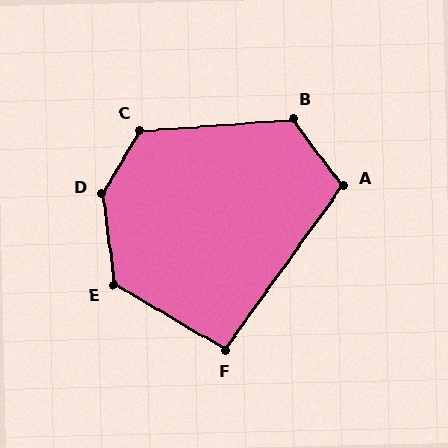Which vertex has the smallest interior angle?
F, at approximately 96 degrees.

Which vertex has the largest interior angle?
D, at approximately 142 degrees.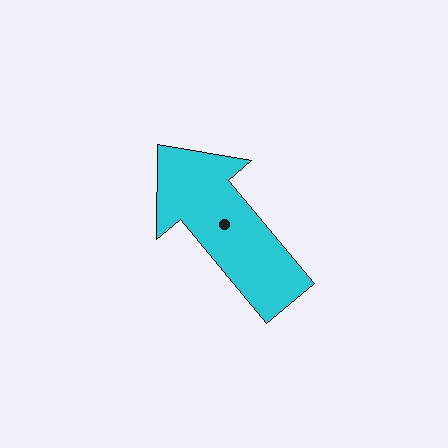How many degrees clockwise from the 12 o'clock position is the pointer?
Approximately 320 degrees.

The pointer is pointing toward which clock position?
Roughly 11 o'clock.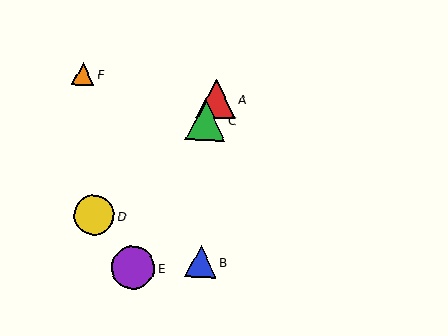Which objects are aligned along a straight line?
Objects A, C, E are aligned along a straight line.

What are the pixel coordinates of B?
Object B is at (201, 262).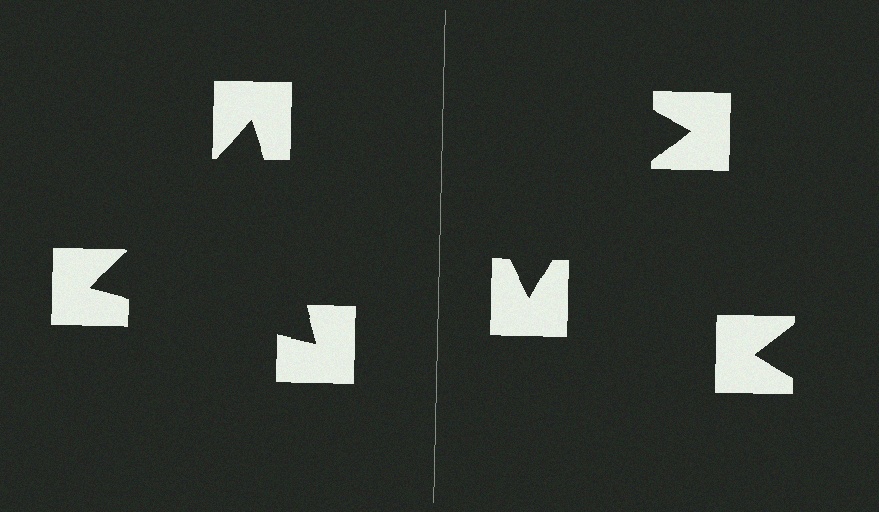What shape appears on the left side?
An illusory triangle.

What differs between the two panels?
The notched squares are positioned identically on both sides; only the wedge orientations differ. On the left they align to a triangle; on the right they are misaligned.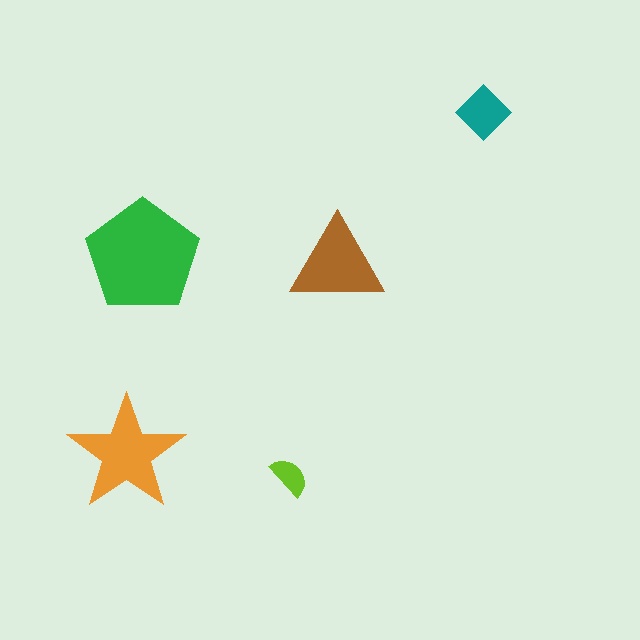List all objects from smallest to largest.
The lime semicircle, the teal diamond, the brown triangle, the orange star, the green pentagon.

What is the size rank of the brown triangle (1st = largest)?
3rd.